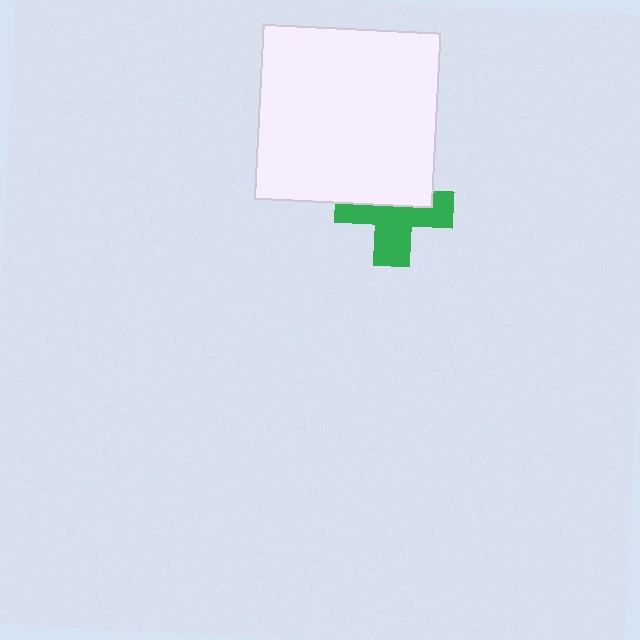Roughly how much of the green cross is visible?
About half of it is visible (roughly 55%).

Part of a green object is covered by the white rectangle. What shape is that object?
It is a cross.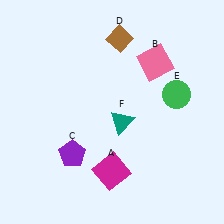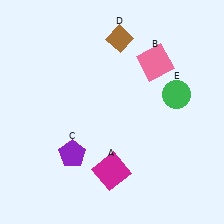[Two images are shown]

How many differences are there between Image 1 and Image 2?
There is 1 difference between the two images.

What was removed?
The teal triangle (F) was removed in Image 2.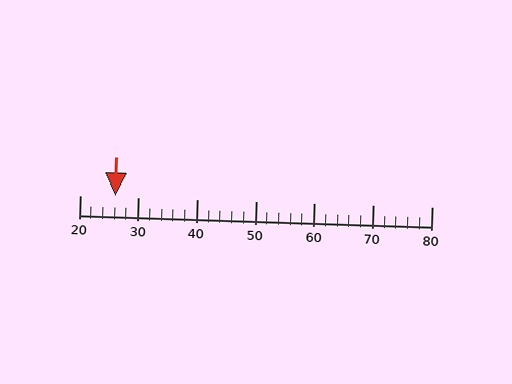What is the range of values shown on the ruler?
The ruler shows values from 20 to 80.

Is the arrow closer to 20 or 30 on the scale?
The arrow is closer to 30.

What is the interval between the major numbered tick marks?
The major tick marks are spaced 10 units apart.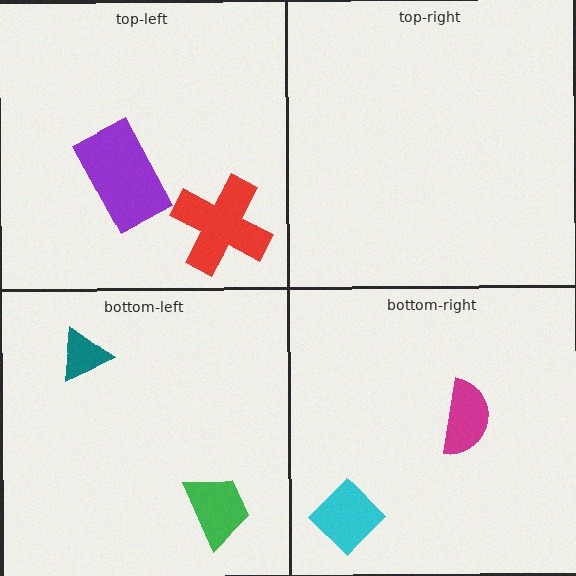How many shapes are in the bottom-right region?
2.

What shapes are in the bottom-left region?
The teal triangle, the green trapezoid.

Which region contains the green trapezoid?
The bottom-left region.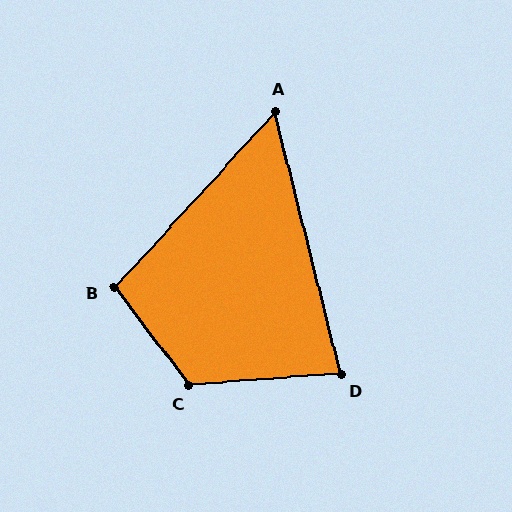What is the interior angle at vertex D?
Approximately 80 degrees (acute).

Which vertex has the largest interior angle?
C, at approximately 123 degrees.